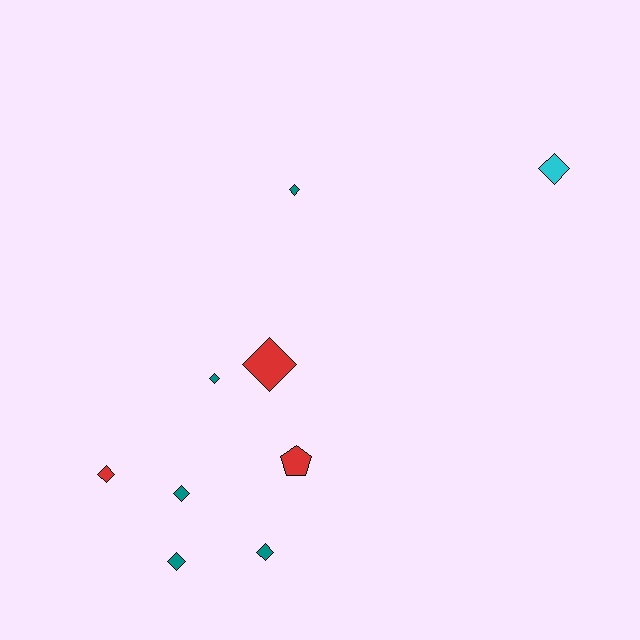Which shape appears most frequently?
Diamond, with 8 objects.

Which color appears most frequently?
Teal, with 5 objects.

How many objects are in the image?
There are 9 objects.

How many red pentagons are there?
There is 1 red pentagon.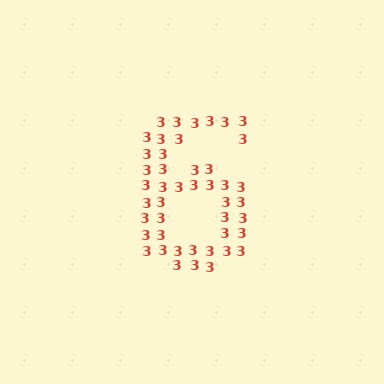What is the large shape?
The large shape is the digit 6.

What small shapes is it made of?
It is made of small digit 3's.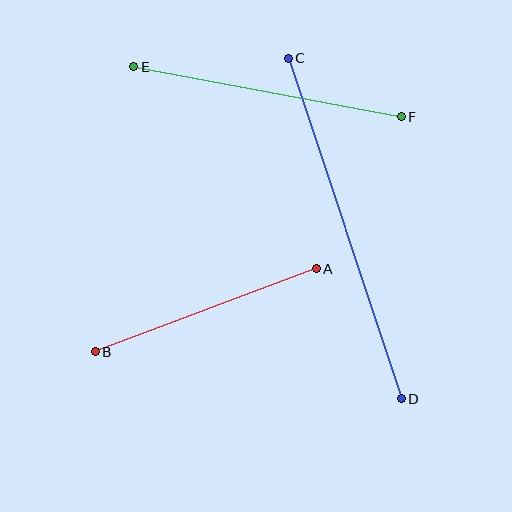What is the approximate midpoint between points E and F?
The midpoint is at approximately (267, 92) pixels.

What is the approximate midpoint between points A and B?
The midpoint is at approximately (206, 310) pixels.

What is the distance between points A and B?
The distance is approximately 236 pixels.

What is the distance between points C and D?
The distance is approximately 359 pixels.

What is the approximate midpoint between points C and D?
The midpoint is at approximately (345, 229) pixels.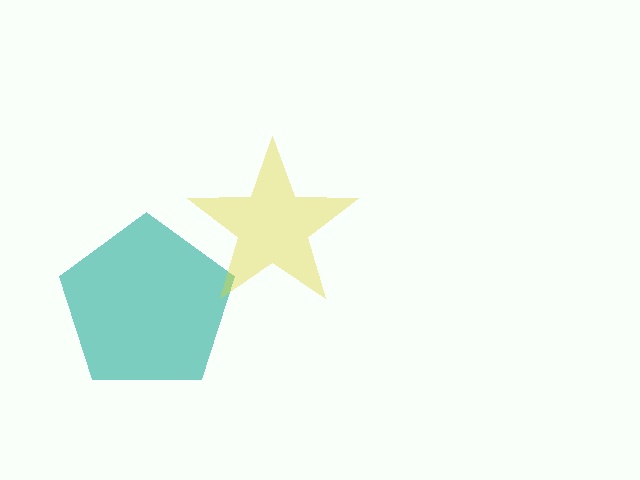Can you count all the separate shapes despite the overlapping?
Yes, there are 2 separate shapes.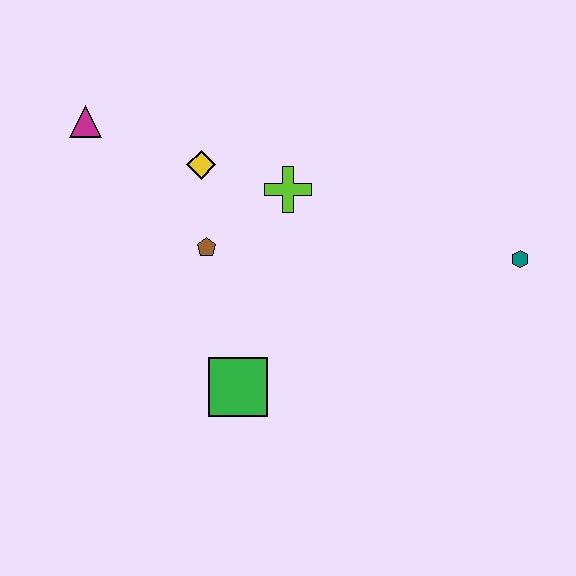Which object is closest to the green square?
The brown pentagon is closest to the green square.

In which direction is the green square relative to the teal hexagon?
The green square is to the left of the teal hexagon.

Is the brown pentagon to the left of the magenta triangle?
No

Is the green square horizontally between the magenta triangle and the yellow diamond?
No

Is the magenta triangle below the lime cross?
No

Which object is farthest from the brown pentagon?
The teal hexagon is farthest from the brown pentagon.